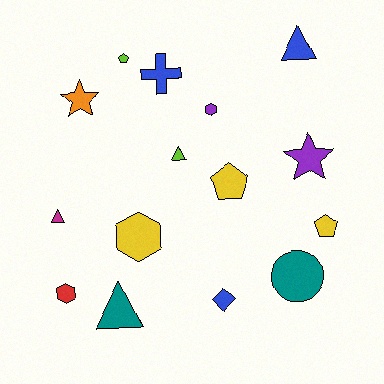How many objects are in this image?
There are 15 objects.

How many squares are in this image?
There are no squares.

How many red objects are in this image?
There is 1 red object.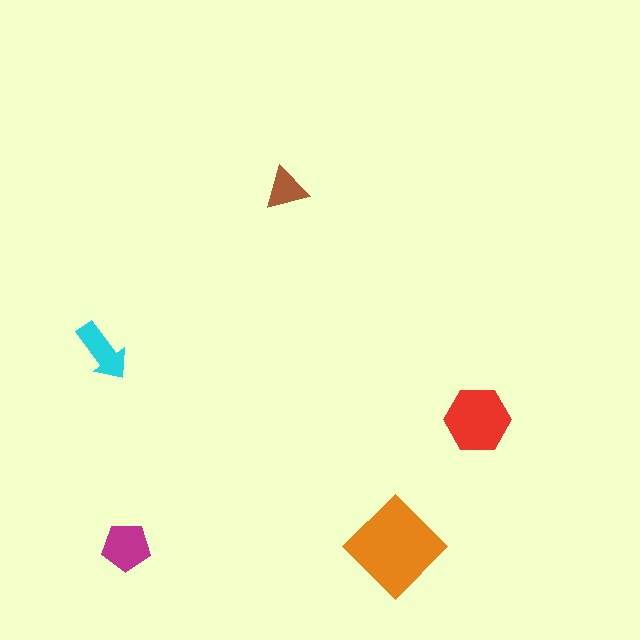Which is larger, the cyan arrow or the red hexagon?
The red hexagon.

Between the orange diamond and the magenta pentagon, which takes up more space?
The orange diamond.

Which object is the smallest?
The brown triangle.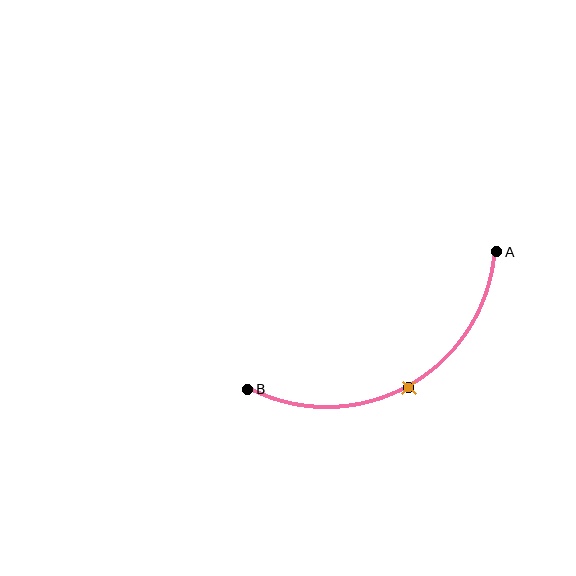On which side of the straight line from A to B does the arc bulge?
The arc bulges below the straight line connecting A and B.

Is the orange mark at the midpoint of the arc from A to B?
Yes. The orange mark lies on the arc at equal arc-length from both A and B — it is the arc midpoint.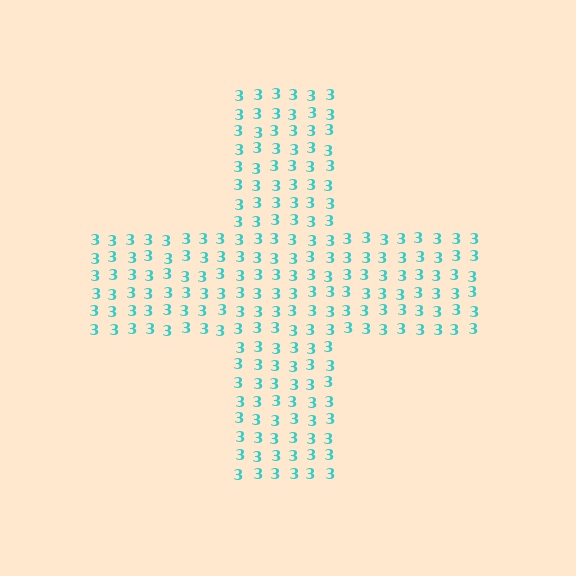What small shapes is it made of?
It is made of small digit 3's.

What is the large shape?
The large shape is a cross.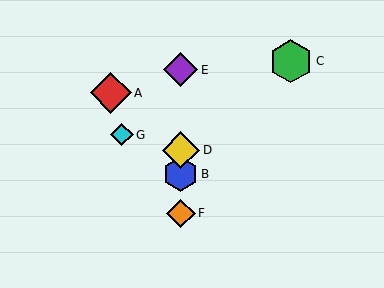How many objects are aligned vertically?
4 objects (B, D, E, F) are aligned vertically.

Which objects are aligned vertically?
Objects B, D, E, F are aligned vertically.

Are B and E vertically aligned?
Yes, both are at x≈181.